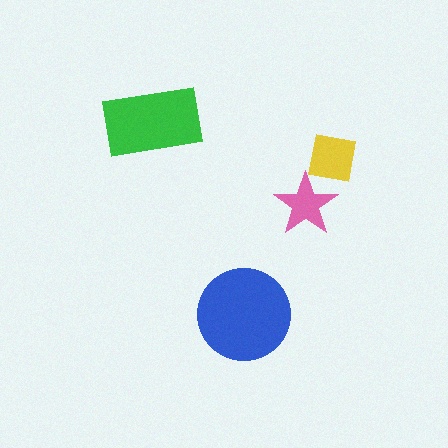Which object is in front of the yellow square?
The pink star is in front of the yellow square.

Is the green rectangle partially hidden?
No, no other shape covers it.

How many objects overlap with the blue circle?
0 objects overlap with the blue circle.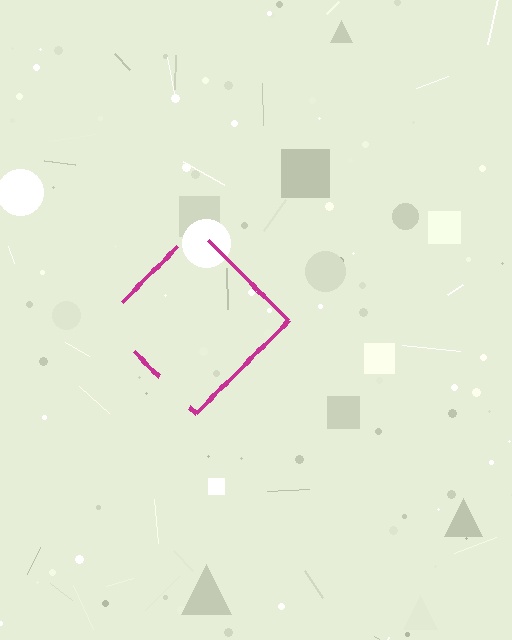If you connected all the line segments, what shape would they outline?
They would outline a diamond.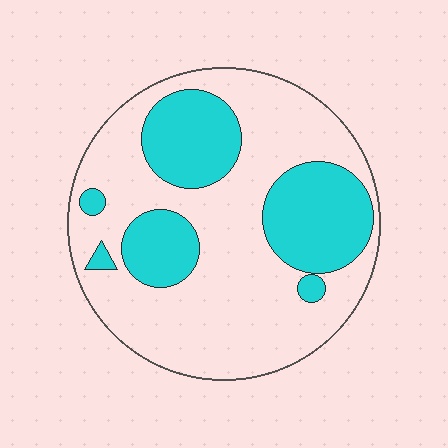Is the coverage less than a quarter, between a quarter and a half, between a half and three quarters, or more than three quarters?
Between a quarter and a half.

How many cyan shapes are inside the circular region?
6.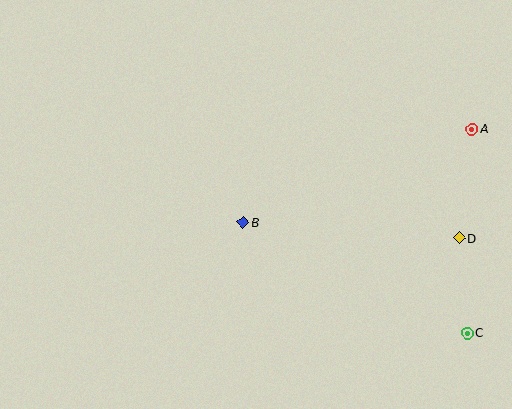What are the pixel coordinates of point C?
Point C is at (467, 333).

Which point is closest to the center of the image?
Point B at (243, 223) is closest to the center.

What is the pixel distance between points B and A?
The distance between B and A is 248 pixels.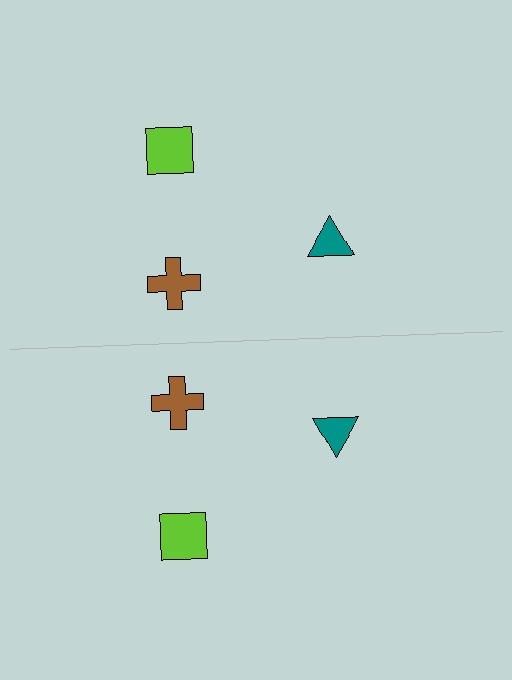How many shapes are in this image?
There are 6 shapes in this image.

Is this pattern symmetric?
Yes, this pattern has bilateral (reflection) symmetry.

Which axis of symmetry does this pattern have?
The pattern has a horizontal axis of symmetry running through the center of the image.